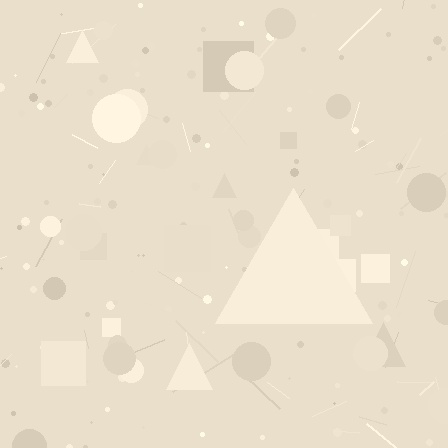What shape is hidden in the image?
A triangle is hidden in the image.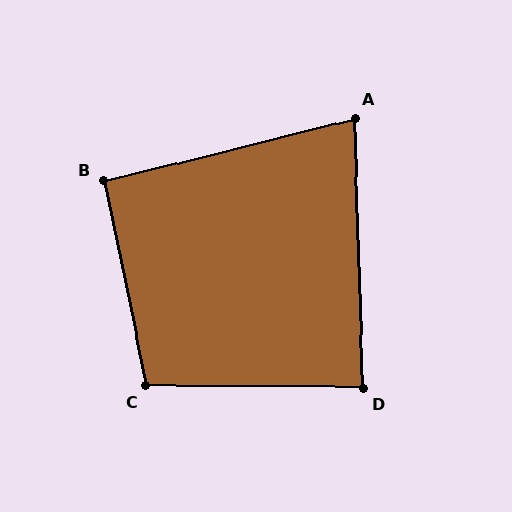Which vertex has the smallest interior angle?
A, at approximately 78 degrees.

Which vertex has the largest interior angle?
C, at approximately 102 degrees.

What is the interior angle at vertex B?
Approximately 92 degrees (approximately right).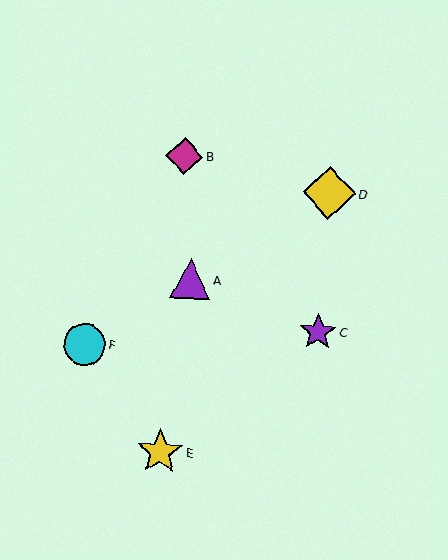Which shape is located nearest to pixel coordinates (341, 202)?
The yellow diamond (labeled D) at (329, 193) is nearest to that location.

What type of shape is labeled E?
Shape E is a yellow star.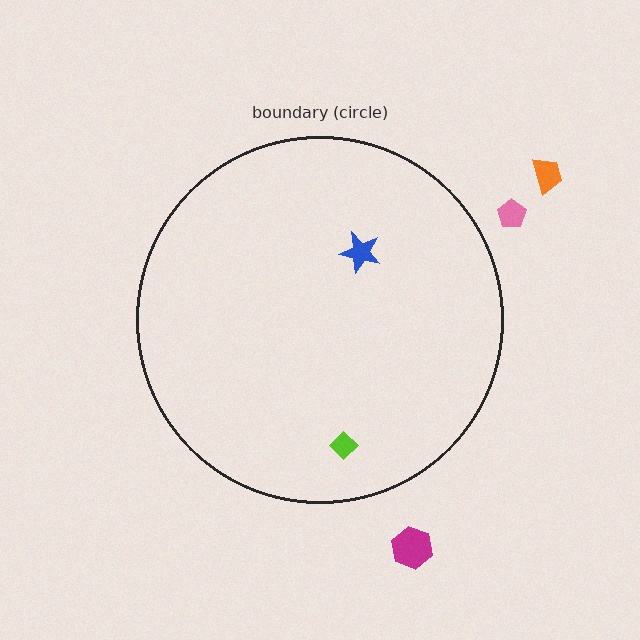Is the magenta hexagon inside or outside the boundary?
Outside.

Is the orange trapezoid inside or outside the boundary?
Outside.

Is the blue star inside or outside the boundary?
Inside.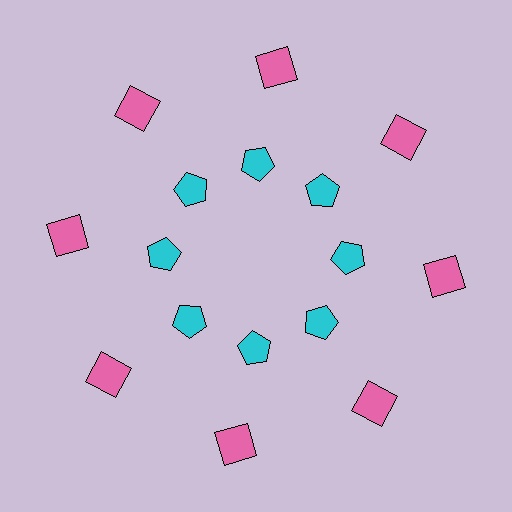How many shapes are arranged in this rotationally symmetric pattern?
There are 16 shapes, arranged in 8 groups of 2.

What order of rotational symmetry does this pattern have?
This pattern has 8-fold rotational symmetry.